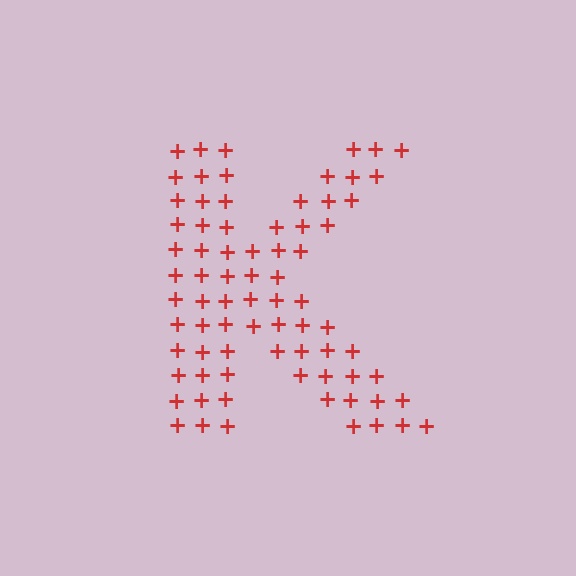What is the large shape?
The large shape is the letter K.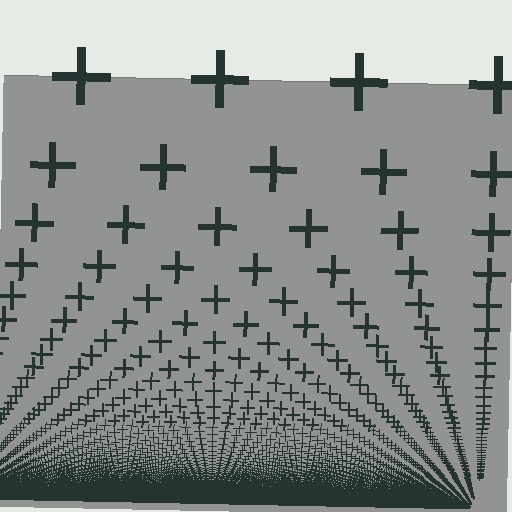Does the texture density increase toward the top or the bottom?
Density increases toward the bottom.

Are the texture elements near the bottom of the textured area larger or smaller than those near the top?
Smaller. The gradient is inverted — elements near the bottom are smaller and denser.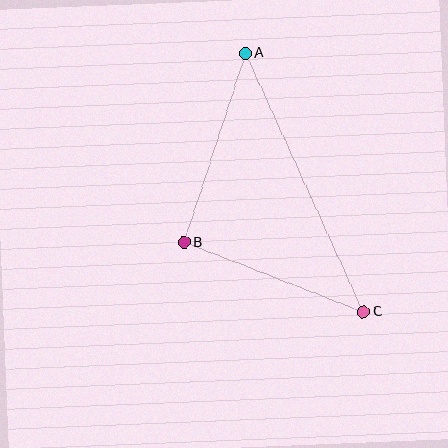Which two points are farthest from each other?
Points A and C are farthest from each other.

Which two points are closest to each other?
Points B and C are closest to each other.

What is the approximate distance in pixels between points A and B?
The distance between A and B is approximately 199 pixels.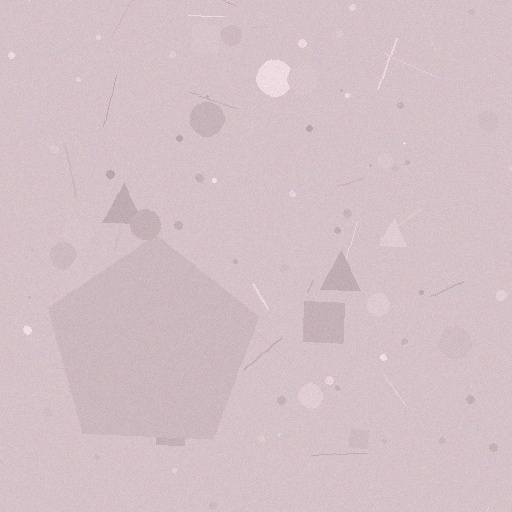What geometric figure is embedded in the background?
A pentagon is embedded in the background.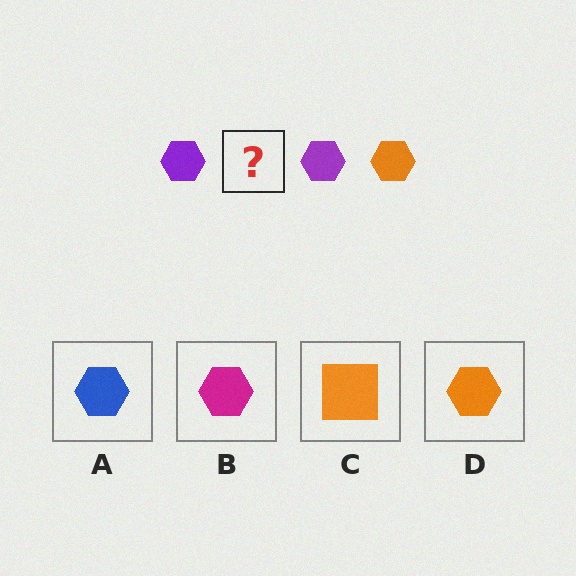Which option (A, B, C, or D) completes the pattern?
D.